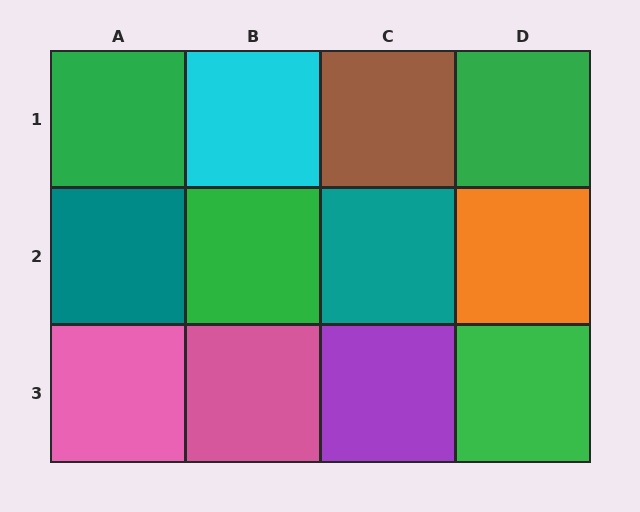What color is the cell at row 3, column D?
Green.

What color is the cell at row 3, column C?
Purple.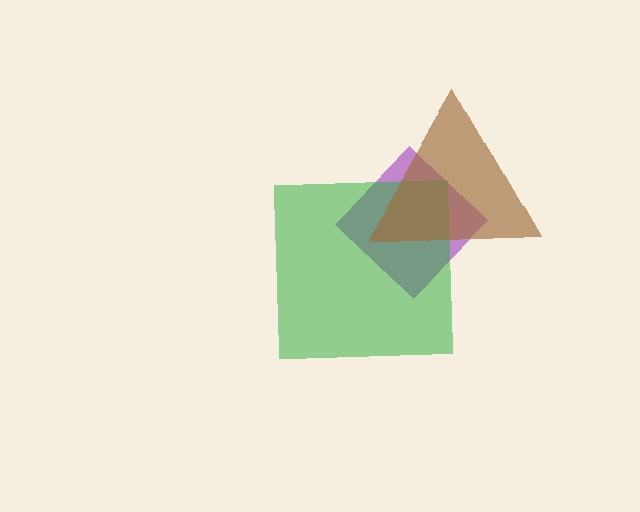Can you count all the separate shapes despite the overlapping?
Yes, there are 3 separate shapes.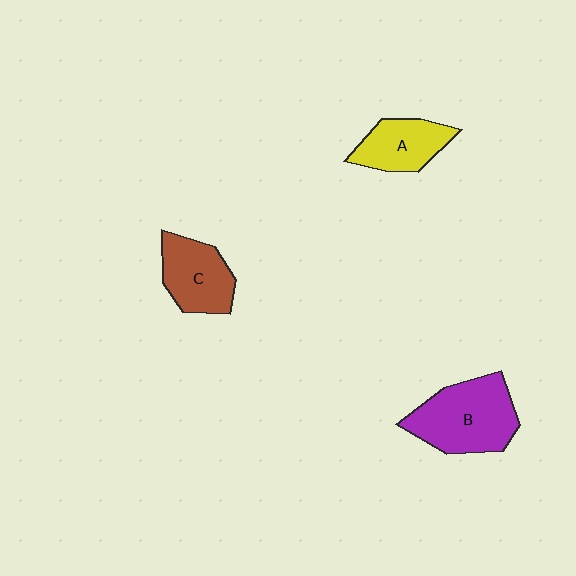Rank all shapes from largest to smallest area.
From largest to smallest: B (purple), C (brown), A (yellow).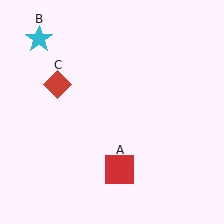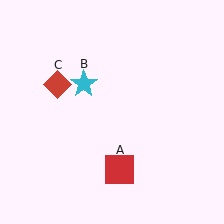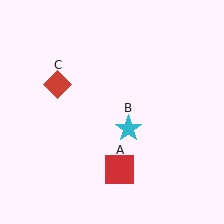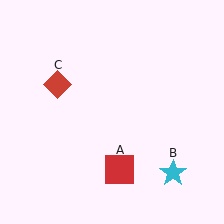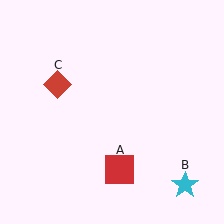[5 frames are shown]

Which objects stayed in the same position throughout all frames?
Red square (object A) and red diamond (object C) remained stationary.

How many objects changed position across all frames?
1 object changed position: cyan star (object B).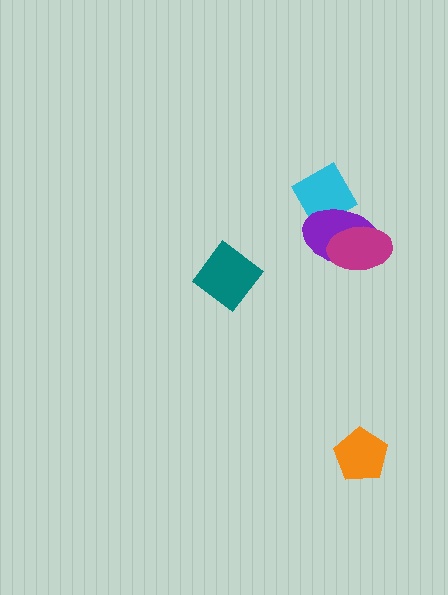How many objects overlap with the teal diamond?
0 objects overlap with the teal diamond.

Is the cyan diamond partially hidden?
Yes, it is partially covered by another shape.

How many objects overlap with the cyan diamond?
1 object overlaps with the cyan diamond.